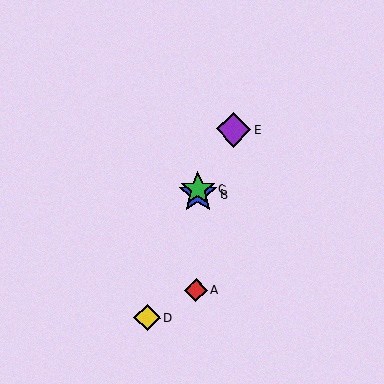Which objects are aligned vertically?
Objects A, B, C are aligned vertically.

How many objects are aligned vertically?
3 objects (A, B, C) are aligned vertically.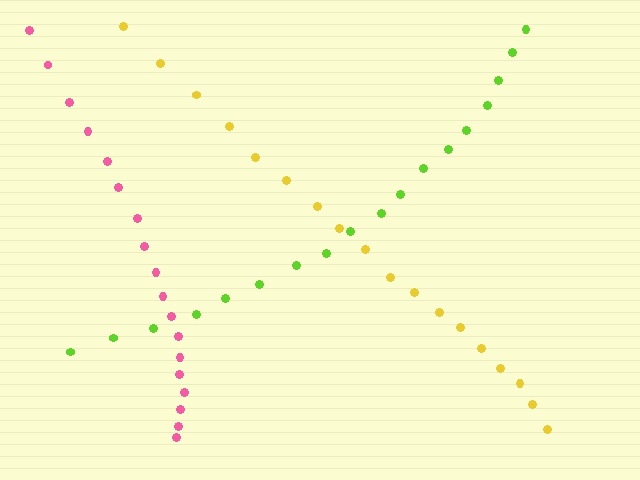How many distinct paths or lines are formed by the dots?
There are 3 distinct paths.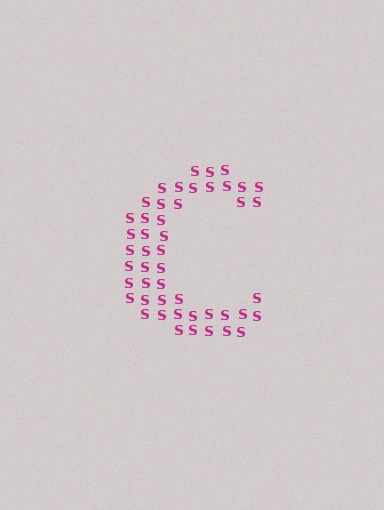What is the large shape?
The large shape is the letter C.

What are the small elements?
The small elements are letter S's.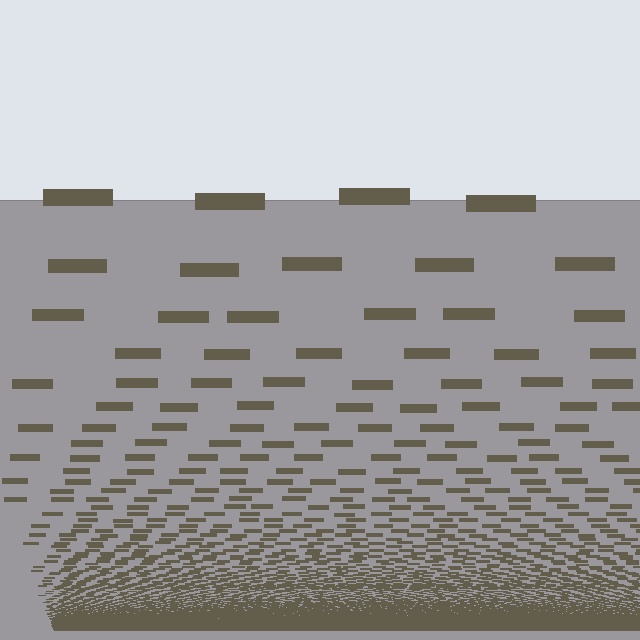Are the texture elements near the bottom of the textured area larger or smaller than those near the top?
Smaller. The gradient is inverted — elements near the bottom are smaller and denser.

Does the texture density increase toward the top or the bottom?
Density increases toward the bottom.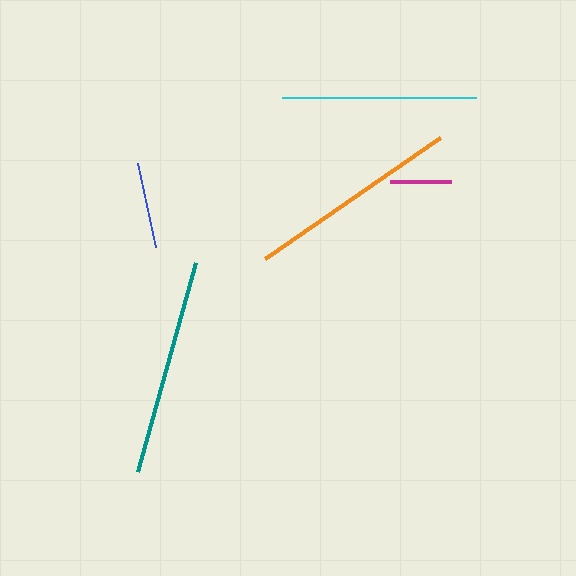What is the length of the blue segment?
The blue segment is approximately 86 pixels long.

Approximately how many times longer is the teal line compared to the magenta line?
The teal line is approximately 3.6 times the length of the magenta line.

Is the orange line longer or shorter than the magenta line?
The orange line is longer than the magenta line.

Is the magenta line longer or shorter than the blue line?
The blue line is longer than the magenta line.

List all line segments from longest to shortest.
From longest to shortest: teal, orange, cyan, blue, magenta.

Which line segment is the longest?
The teal line is the longest at approximately 217 pixels.